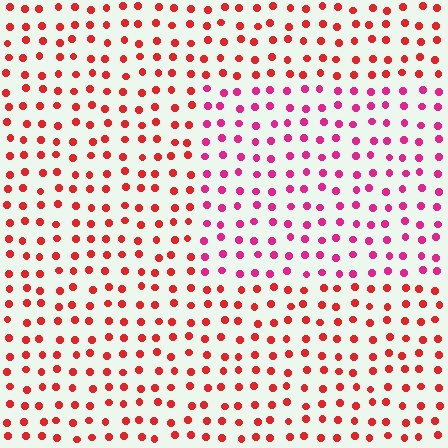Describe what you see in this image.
The image is filled with small red elements in a uniform arrangement. A rectangle-shaped region is visible where the elements are tinted to a slightly different hue, forming a subtle color boundary.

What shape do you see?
I see a rectangle.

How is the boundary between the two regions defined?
The boundary is defined purely by a slight shift in hue (about 33 degrees). Spacing, size, and orientation are identical on both sides.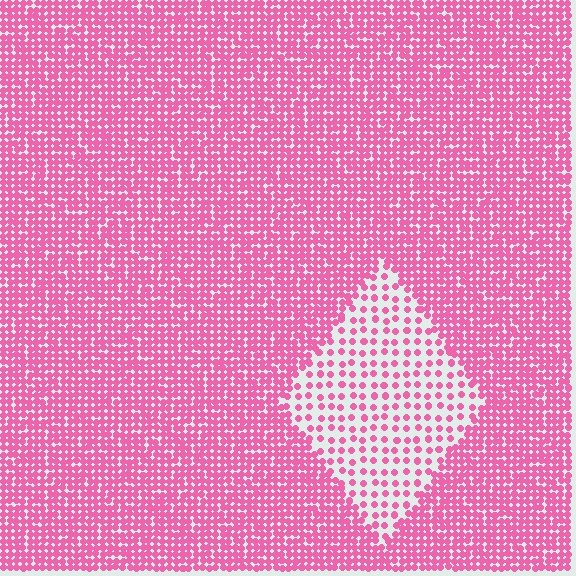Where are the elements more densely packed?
The elements are more densely packed outside the diamond boundary.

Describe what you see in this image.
The image contains small pink elements arranged at two different densities. A diamond-shaped region is visible where the elements are less densely packed than the surrounding area.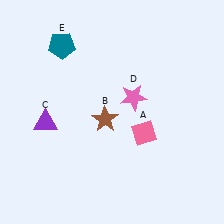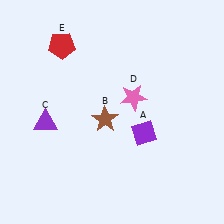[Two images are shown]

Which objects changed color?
A changed from pink to purple. E changed from teal to red.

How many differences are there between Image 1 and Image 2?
There are 2 differences between the two images.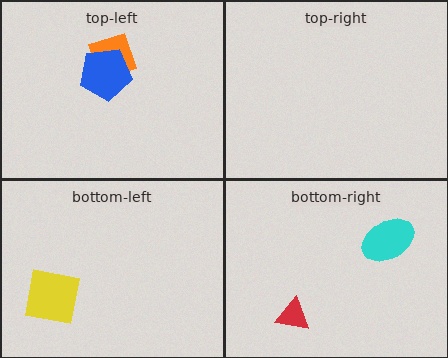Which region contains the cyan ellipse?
The bottom-right region.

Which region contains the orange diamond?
The top-left region.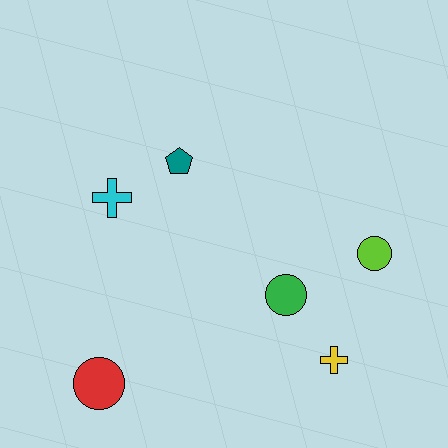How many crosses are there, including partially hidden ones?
There are 2 crosses.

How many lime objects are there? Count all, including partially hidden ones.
There is 1 lime object.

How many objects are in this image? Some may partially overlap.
There are 6 objects.